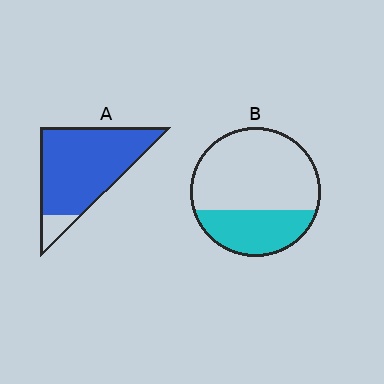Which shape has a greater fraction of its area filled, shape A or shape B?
Shape A.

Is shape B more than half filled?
No.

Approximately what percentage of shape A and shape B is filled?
A is approximately 90% and B is approximately 35%.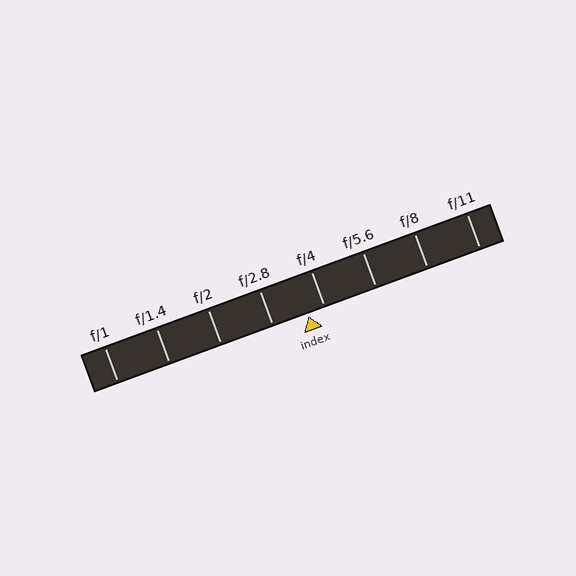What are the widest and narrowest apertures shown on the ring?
The widest aperture shown is f/1 and the narrowest is f/11.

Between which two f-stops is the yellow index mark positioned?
The index mark is between f/2.8 and f/4.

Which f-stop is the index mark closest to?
The index mark is closest to f/4.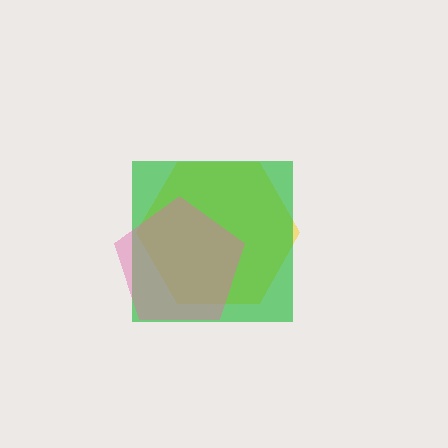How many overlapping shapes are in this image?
There are 3 overlapping shapes in the image.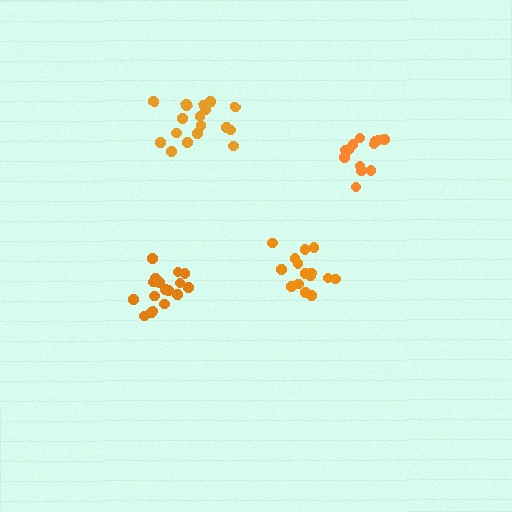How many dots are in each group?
Group 1: 18 dots, Group 2: 15 dots, Group 3: 13 dots, Group 4: 18 dots (64 total).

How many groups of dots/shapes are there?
There are 4 groups.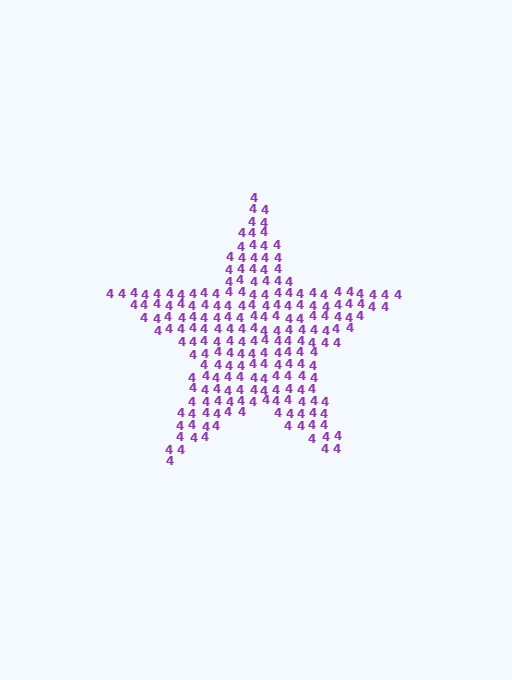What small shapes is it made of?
It is made of small digit 4's.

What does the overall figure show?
The overall figure shows a star.